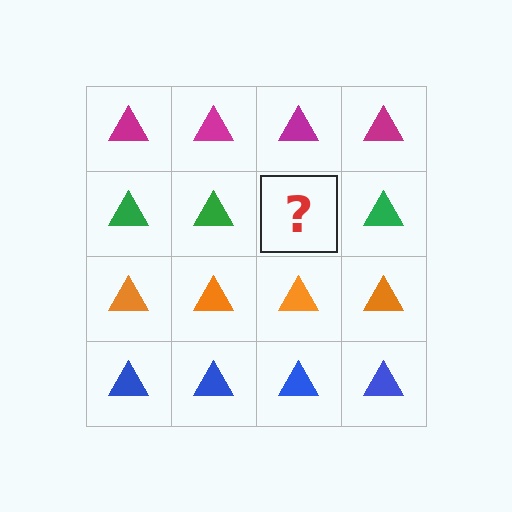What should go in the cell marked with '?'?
The missing cell should contain a green triangle.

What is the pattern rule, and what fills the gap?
The rule is that each row has a consistent color. The gap should be filled with a green triangle.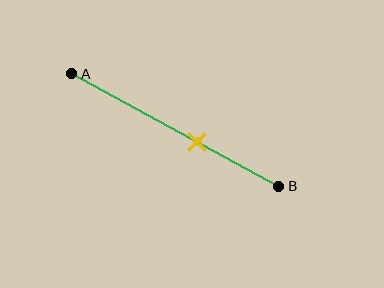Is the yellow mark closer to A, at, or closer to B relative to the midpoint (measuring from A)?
The yellow mark is closer to point B than the midpoint of segment AB.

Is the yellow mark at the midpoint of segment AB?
No, the mark is at about 60% from A, not at the 50% midpoint.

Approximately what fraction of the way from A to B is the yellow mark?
The yellow mark is approximately 60% of the way from A to B.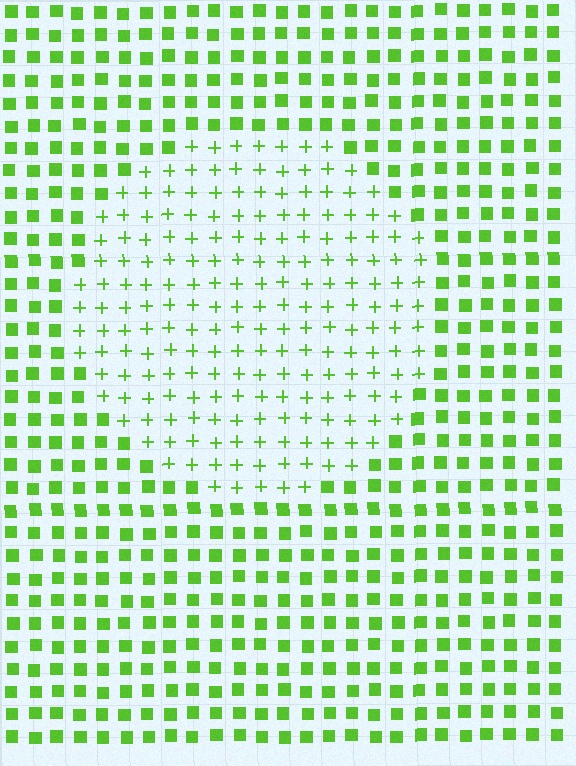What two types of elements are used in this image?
The image uses plus signs inside the circle region and squares outside it.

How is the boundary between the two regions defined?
The boundary is defined by a change in element shape: plus signs inside vs. squares outside. All elements share the same color and spacing.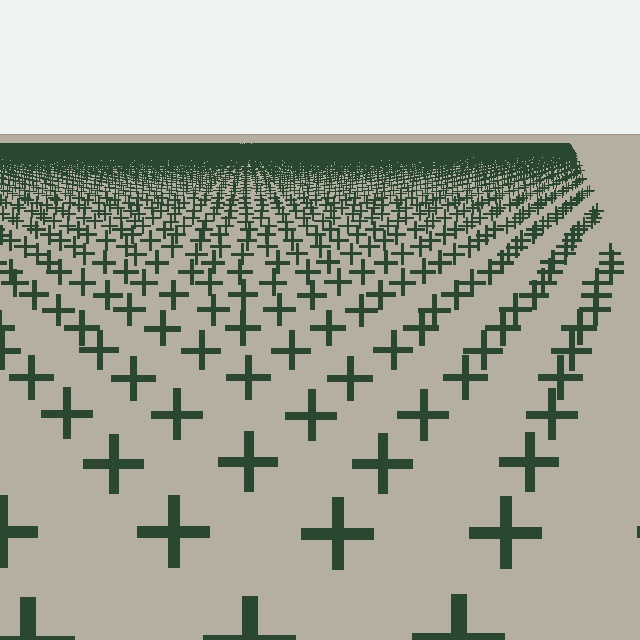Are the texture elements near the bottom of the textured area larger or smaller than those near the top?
Larger. Near the bottom, elements are closer to the viewer and appear at a bigger on-screen size.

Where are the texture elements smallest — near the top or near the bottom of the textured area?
Near the top.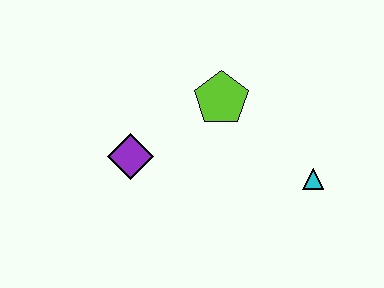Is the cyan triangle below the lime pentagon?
Yes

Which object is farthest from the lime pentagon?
The cyan triangle is farthest from the lime pentagon.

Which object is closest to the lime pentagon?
The purple diamond is closest to the lime pentagon.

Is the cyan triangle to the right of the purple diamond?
Yes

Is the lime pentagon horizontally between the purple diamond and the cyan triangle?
Yes